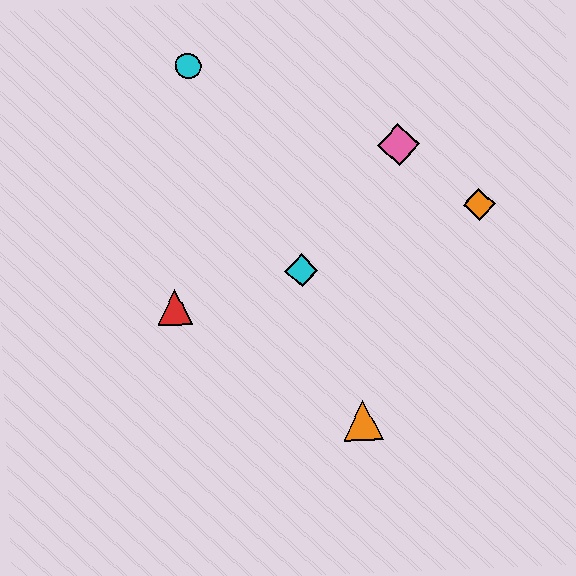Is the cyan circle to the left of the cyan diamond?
Yes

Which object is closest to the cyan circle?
The pink diamond is closest to the cyan circle.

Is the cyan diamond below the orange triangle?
No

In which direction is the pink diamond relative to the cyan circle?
The pink diamond is to the right of the cyan circle.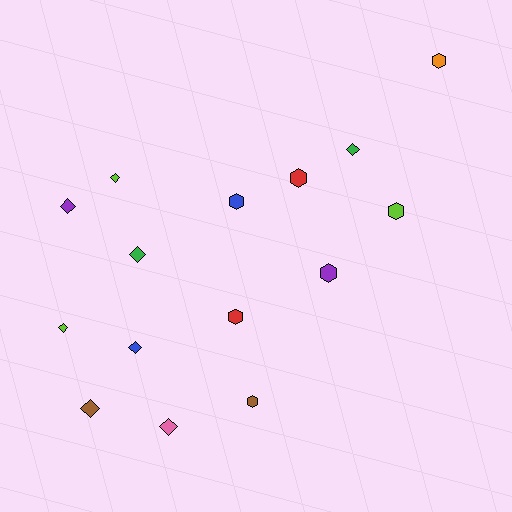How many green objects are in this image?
There are 2 green objects.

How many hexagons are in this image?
There are 7 hexagons.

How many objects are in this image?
There are 15 objects.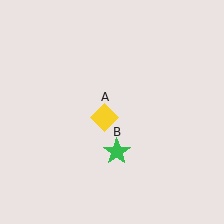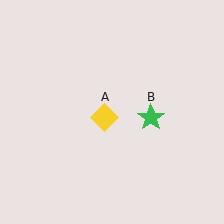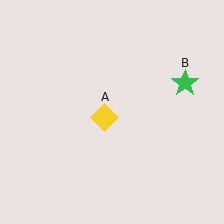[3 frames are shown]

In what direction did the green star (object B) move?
The green star (object B) moved up and to the right.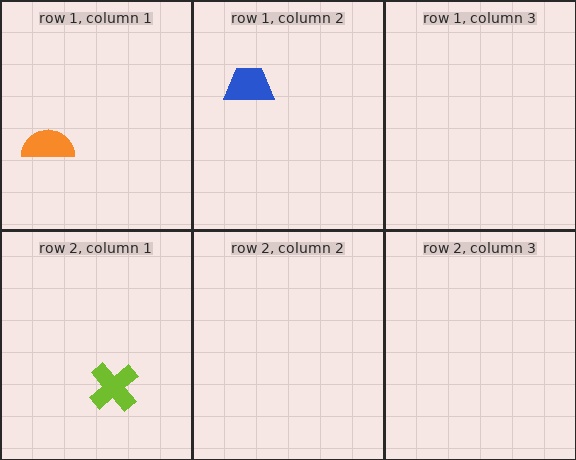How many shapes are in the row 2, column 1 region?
1.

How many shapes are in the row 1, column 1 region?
1.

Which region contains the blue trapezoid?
The row 1, column 2 region.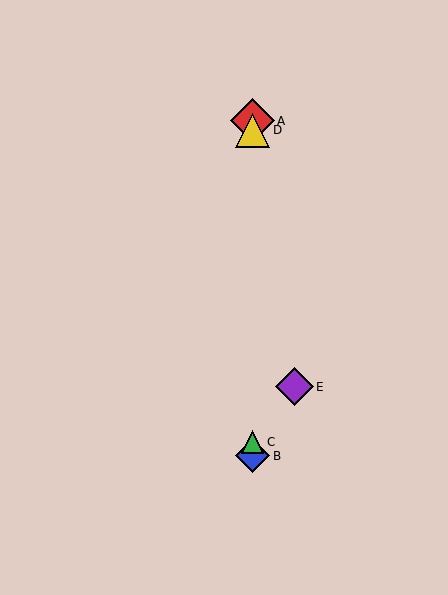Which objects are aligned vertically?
Objects A, B, C, D are aligned vertically.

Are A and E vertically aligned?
No, A is at x≈252 and E is at x≈294.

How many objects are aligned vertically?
4 objects (A, B, C, D) are aligned vertically.